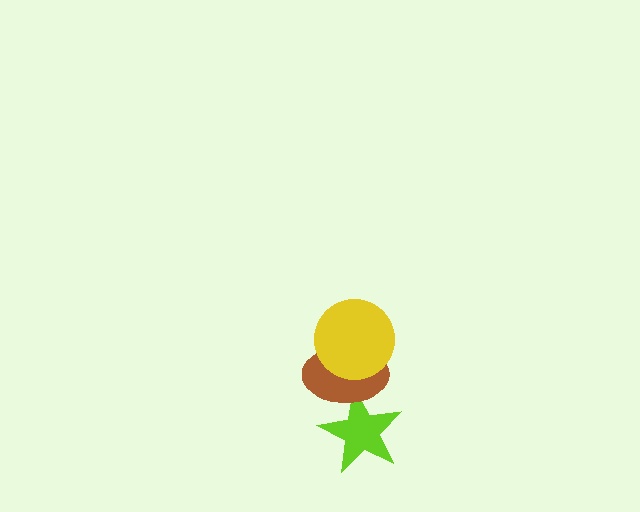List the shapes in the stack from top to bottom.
From top to bottom: the yellow circle, the brown ellipse, the lime star.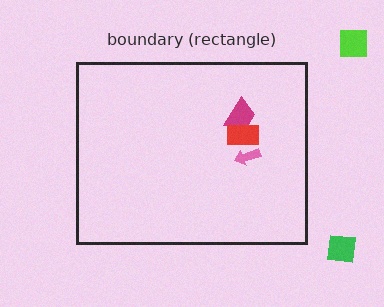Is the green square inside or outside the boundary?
Outside.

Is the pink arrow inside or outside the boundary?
Inside.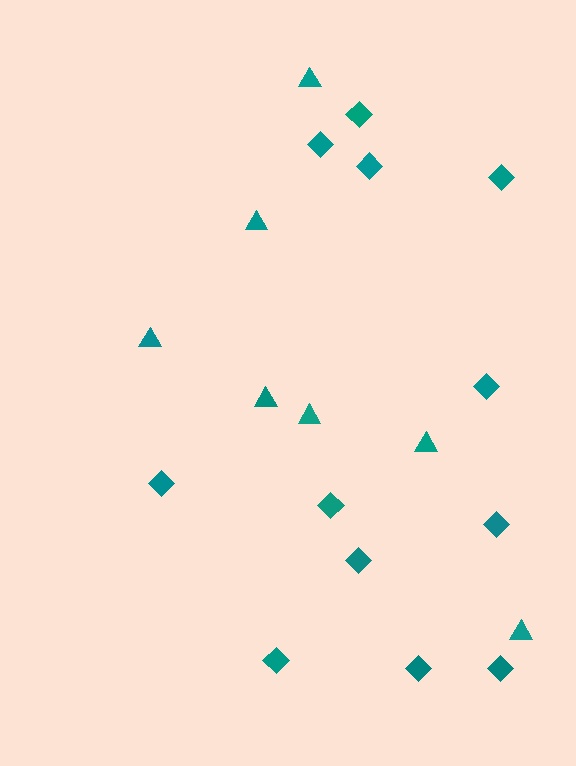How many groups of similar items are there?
There are 2 groups: one group of triangles (7) and one group of diamonds (12).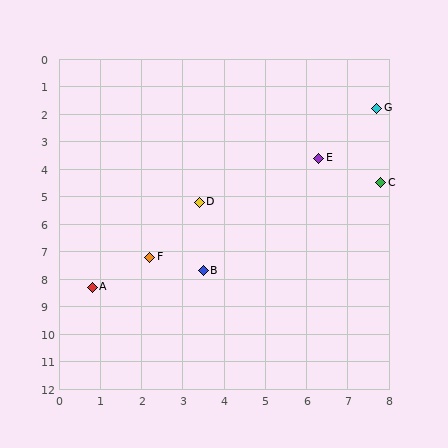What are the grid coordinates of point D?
Point D is at approximately (3.4, 5.2).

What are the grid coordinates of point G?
Point G is at approximately (7.7, 1.8).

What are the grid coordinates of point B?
Point B is at approximately (3.5, 7.7).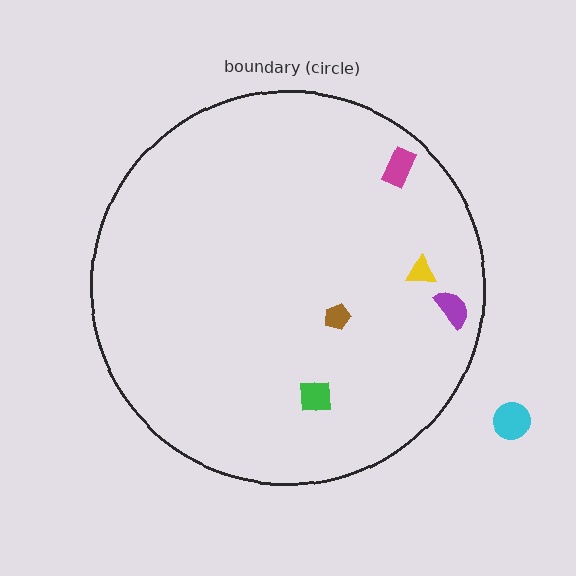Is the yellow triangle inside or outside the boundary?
Inside.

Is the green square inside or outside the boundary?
Inside.